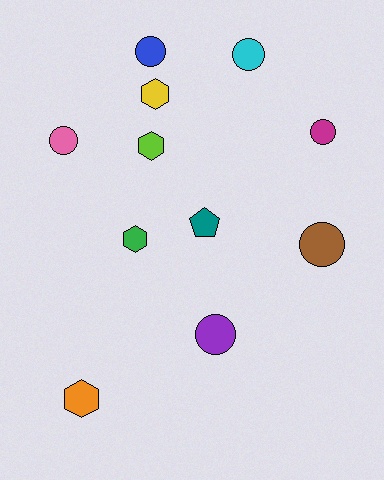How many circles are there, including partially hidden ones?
There are 6 circles.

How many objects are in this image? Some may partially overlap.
There are 11 objects.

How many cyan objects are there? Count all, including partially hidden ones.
There is 1 cyan object.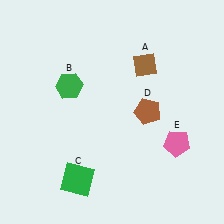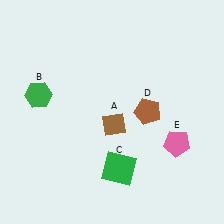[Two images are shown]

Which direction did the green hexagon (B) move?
The green hexagon (B) moved left.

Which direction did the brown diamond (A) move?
The brown diamond (A) moved down.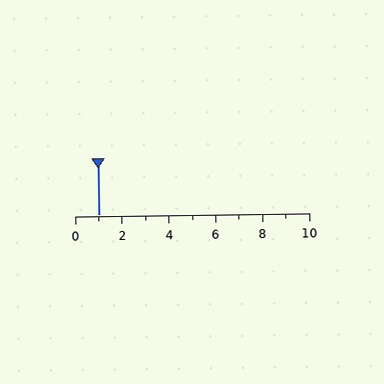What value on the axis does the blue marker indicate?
The marker indicates approximately 1.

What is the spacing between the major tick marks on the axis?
The major ticks are spaced 2 apart.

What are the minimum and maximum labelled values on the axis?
The axis runs from 0 to 10.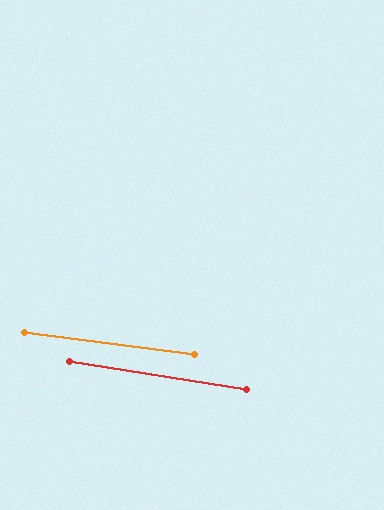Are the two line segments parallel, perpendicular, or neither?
Parallel — their directions differ by only 1.6°.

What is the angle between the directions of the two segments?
Approximately 2 degrees.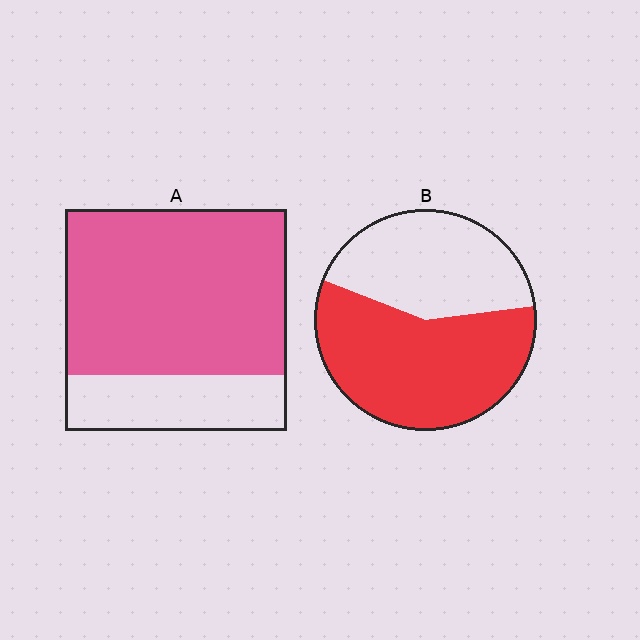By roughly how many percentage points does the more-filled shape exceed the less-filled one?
By roughly 15 percentage points (A over B).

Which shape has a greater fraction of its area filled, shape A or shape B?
Shape A.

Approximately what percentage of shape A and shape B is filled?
A is approximately 75% and B is approximately 60%.